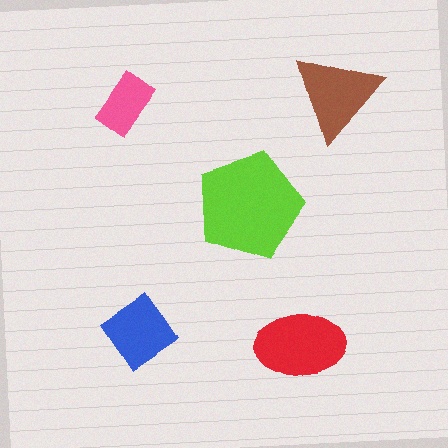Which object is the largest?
The lime pentagon.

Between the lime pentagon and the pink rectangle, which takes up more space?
The lime pentagon.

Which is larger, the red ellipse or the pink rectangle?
The red ellipse.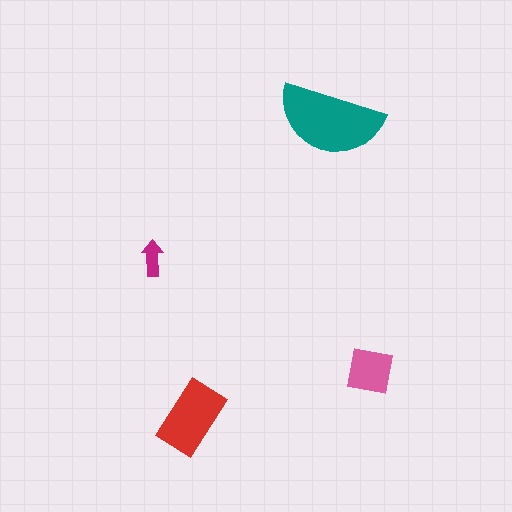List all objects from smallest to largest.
The magenta arrow, the pink square, the red rectangle, the teal semicircle.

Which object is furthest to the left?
The magenta arrow is leftmost.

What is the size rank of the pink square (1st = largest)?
3rd.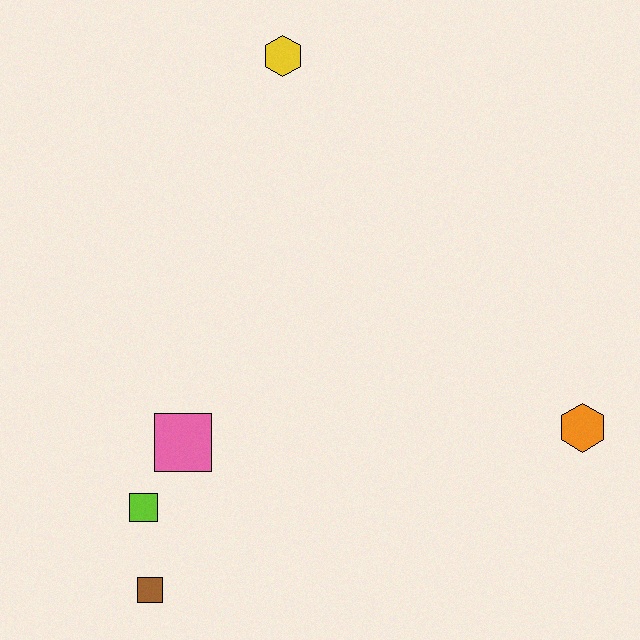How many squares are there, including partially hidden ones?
There are 3 squares.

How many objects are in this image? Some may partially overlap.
There are 5 objects.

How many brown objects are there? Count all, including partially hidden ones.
There is 1 brown object.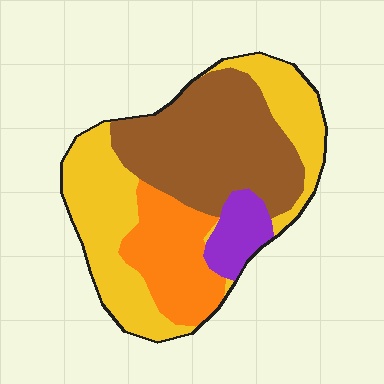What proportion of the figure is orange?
Orange takes up about one fifth (1/5) of the figure.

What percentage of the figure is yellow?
Yellow takes up about three eighths (3/8) of the figure.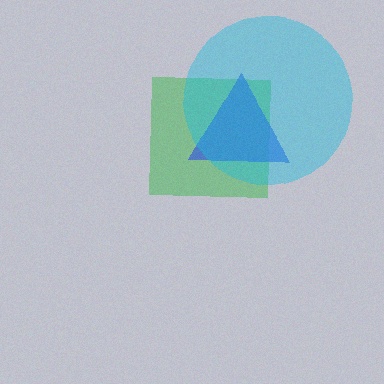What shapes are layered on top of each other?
The layered shapes are: a green square, a blue triangle, a cyan circle.